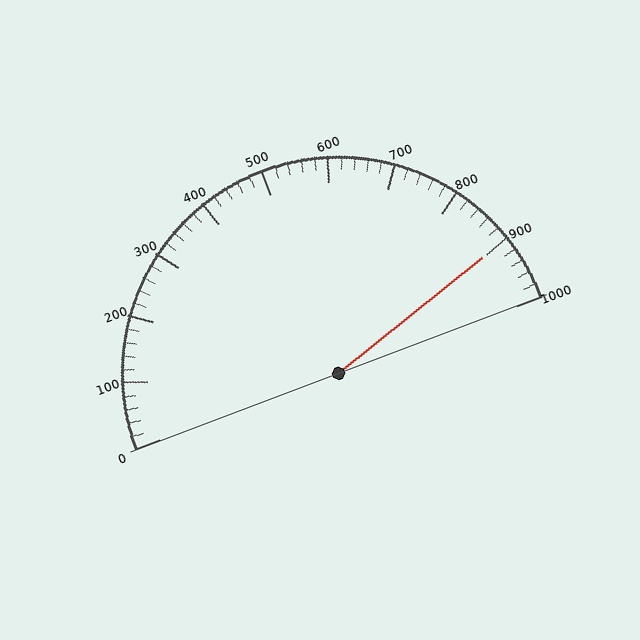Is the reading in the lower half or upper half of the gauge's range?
The reading is in the upper half of the range (0 to 1000).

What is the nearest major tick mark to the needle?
The nearest major tick mark is 900.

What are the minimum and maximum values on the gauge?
The gauge ranges from 0 to 1000.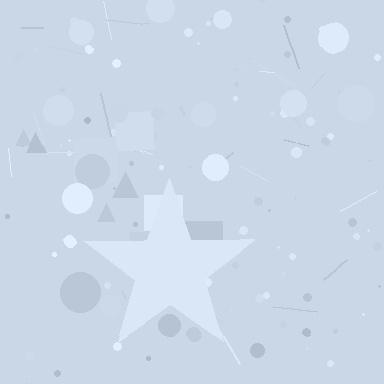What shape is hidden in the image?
A star is hidden in the image.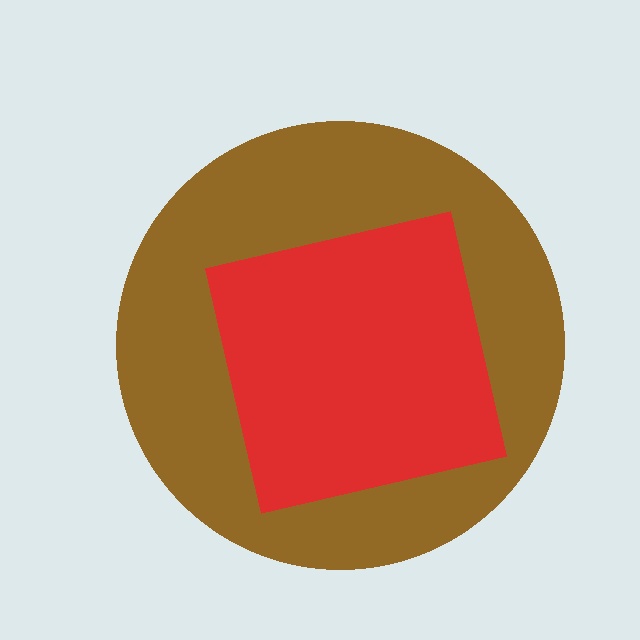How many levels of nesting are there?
2.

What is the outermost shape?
The brown circle.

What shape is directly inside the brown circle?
The red square.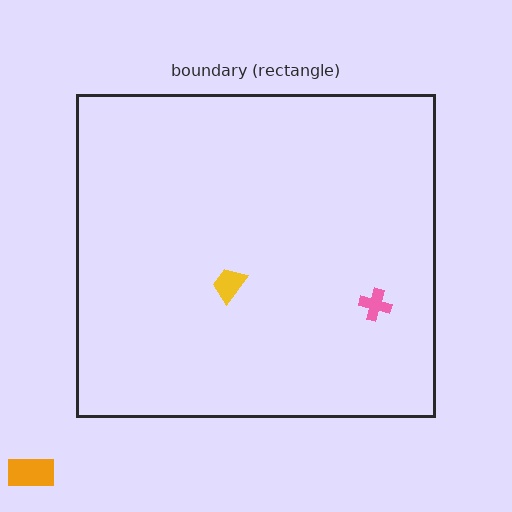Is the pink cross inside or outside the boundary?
Inside.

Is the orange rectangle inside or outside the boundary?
Outside.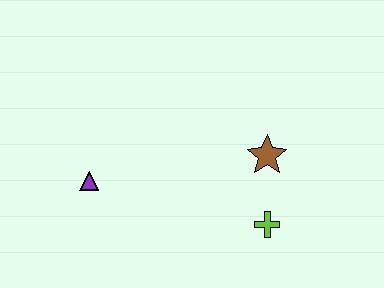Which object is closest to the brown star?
The lime cross is closest to the brown star.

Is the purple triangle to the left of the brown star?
Yes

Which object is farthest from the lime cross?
The purple triangle is farthest from the lime cross.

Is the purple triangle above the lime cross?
Yes